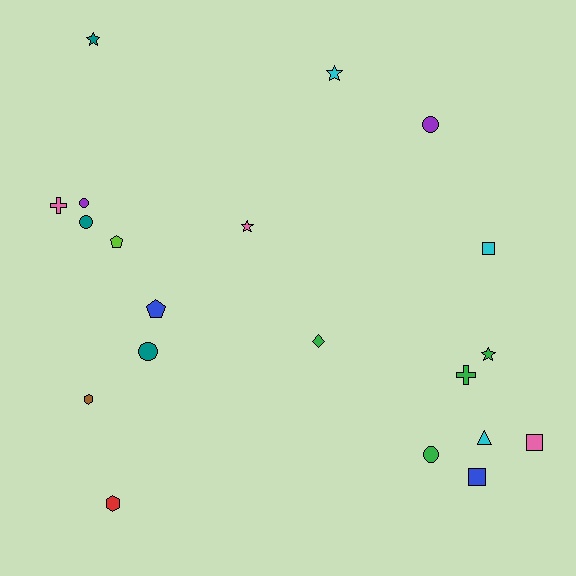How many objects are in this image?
There are 20 objects.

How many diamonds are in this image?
There is 1 diamond.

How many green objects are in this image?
There are 4 green objects.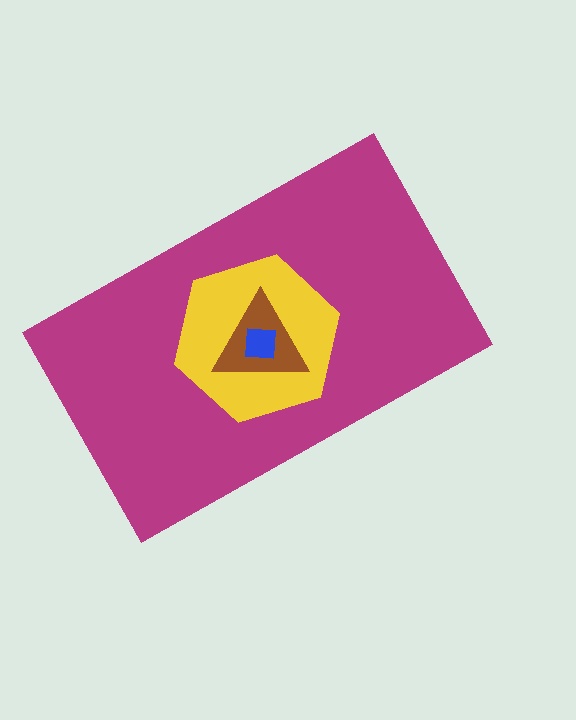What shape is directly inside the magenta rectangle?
The yellow hexagon.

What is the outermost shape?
The magenta rectangle.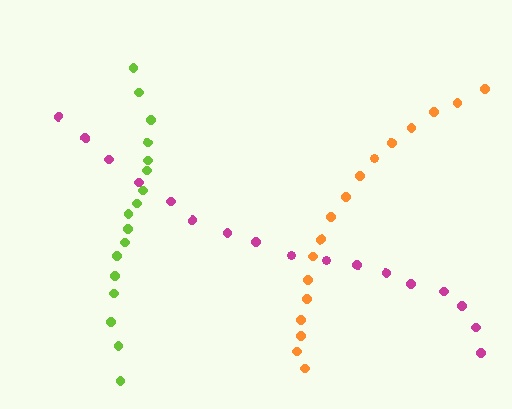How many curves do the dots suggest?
There are 3 distinct paths.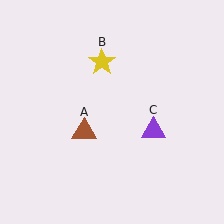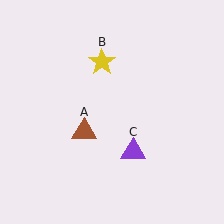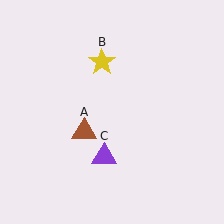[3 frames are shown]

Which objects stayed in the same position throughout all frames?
Brown triangle (object A) and yellow star (object B) remained stationary.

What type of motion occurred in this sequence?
The purple triangle (object C) rotated clockwise around the center of the scene.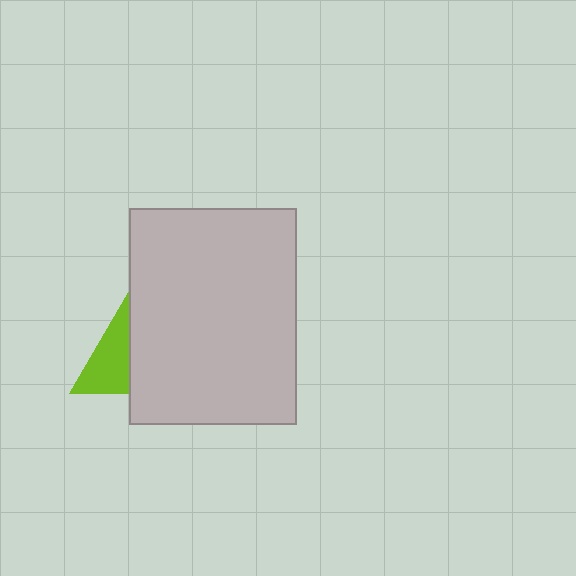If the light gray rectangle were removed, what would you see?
You would see the complete lime triangle.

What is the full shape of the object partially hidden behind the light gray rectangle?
The partially hidden object is a lime triangle.